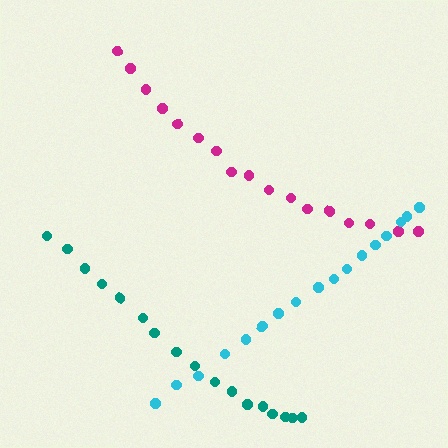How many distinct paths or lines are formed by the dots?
There are 3 distinct paths.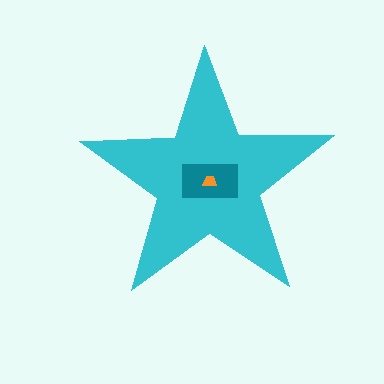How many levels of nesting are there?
3.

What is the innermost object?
The orange trapezoid.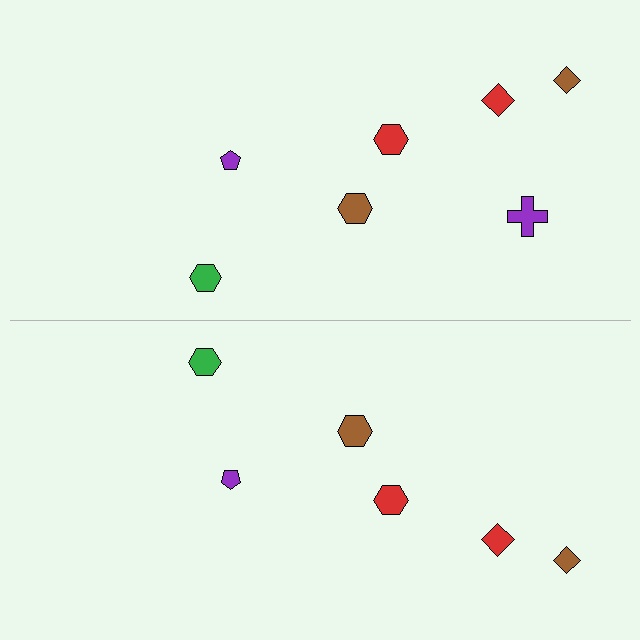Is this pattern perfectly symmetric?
No, the pattern is not perfectly symmetric. A purple cross is missing from the bottom side.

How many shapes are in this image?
There are 13 shapes in this image.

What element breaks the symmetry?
A purple cross is missing from the bottom side.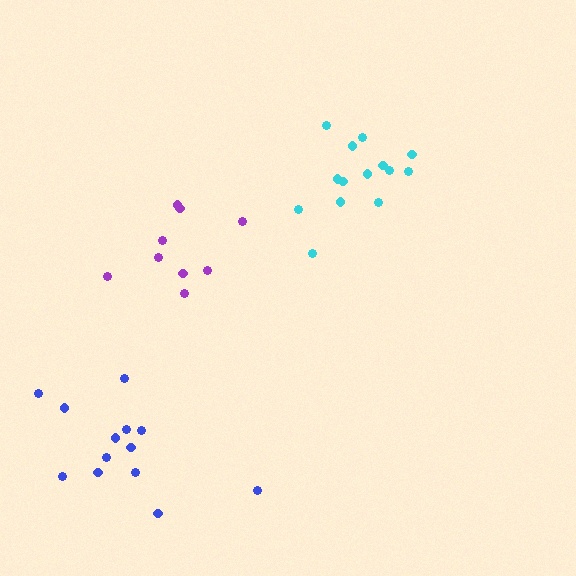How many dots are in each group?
Group 1: 9 dots, Group 2: 13 dots, Group 3: 14 dots (36 total).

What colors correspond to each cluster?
The clusters are colored: purple, blue, cyan.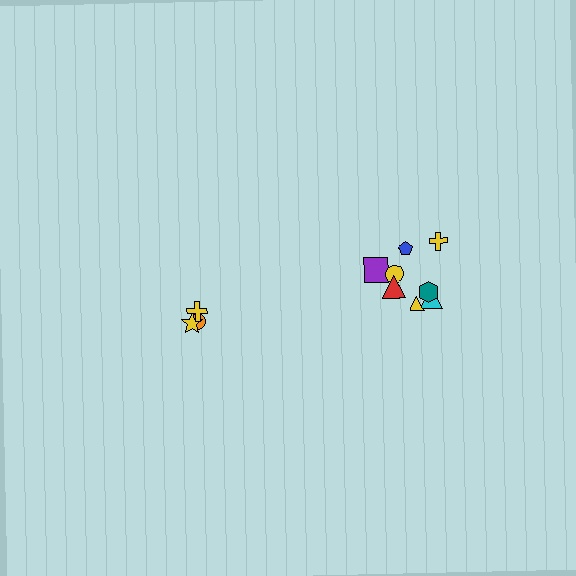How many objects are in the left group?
There are 3 objects.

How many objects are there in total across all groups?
There are 11 objects.